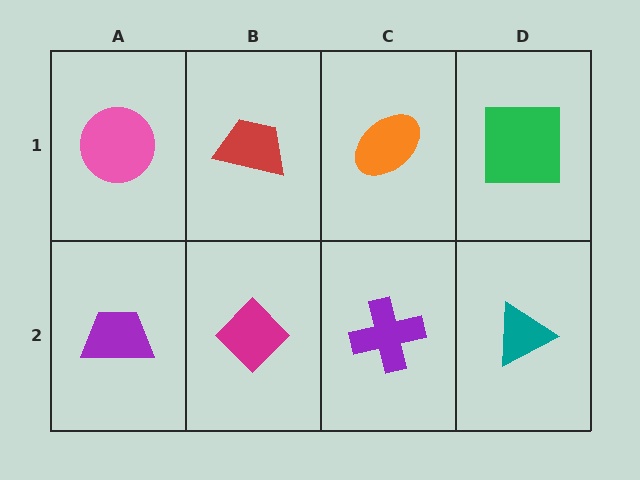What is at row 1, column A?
A pink circle.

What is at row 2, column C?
A purple cross.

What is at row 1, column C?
An orange ellipse.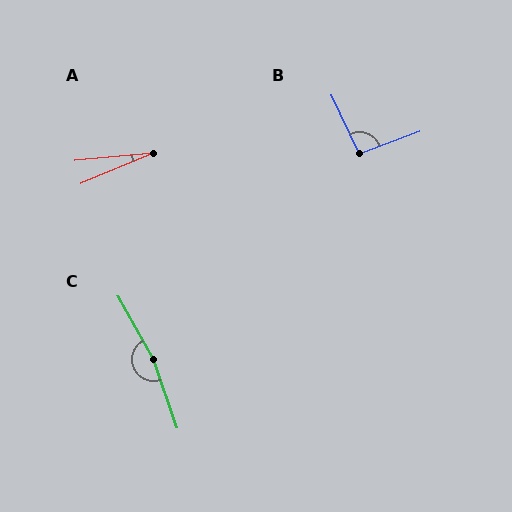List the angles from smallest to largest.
A (17°), B (95°), C (170°).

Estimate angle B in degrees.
Approximately 95 degrees.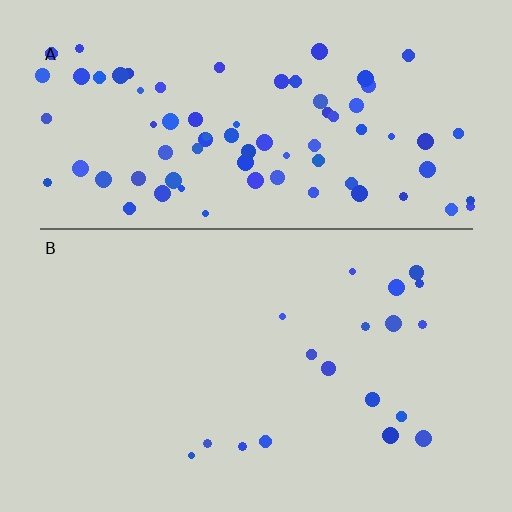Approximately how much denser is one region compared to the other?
Approximately 4.2× — region A over region B.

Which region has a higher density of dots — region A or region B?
A (the top).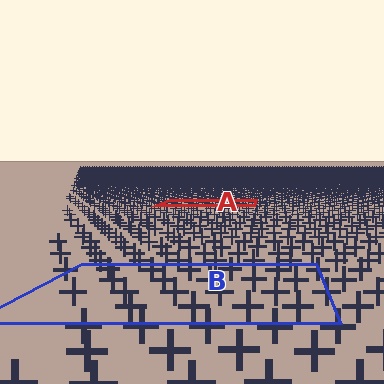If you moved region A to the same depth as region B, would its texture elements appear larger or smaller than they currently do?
They would appear larger. At a closer depth, the same texture elements are projected at a bigger on-screen size.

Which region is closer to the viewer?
Region B is closer. The texture elements there are larger and more spread out.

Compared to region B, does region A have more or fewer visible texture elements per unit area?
Region A has more texture elements per unit area — they are packed more densely because it is farther away.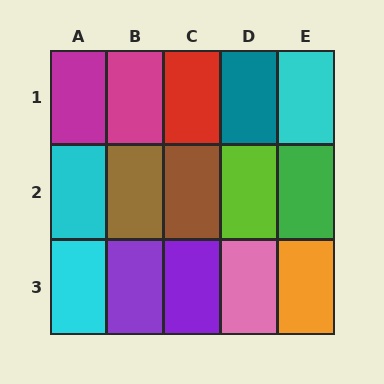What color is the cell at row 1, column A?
Magenta.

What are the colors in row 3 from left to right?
Cyan, purple, purple, pink, orange.